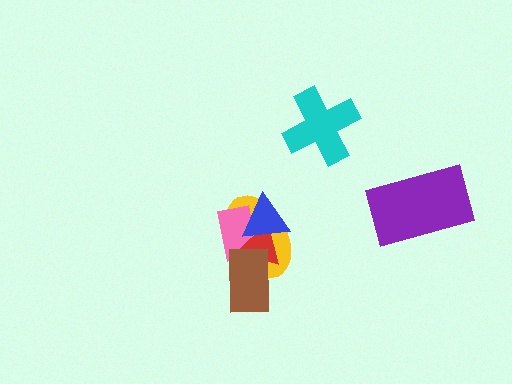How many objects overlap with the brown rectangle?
3 objects overlap with the brown rectangle.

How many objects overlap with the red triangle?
4 objects overlap with the red triangle.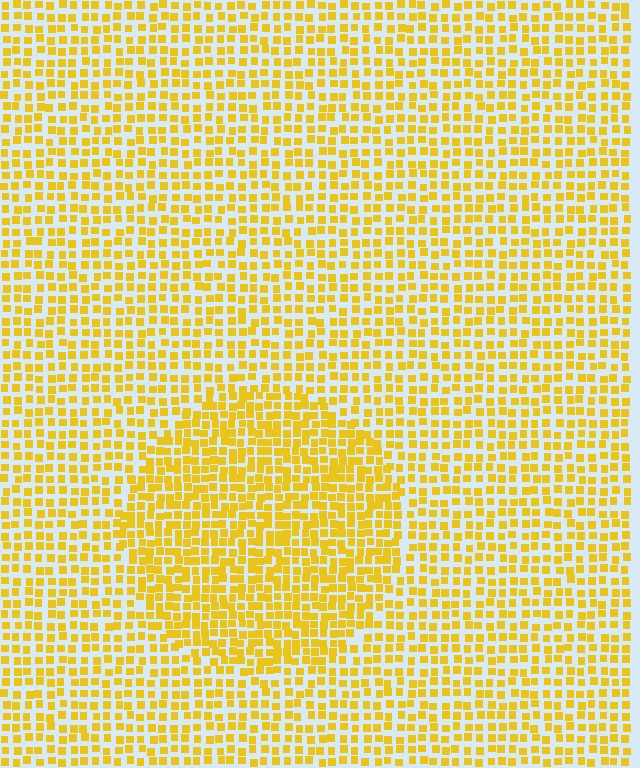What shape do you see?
I see a circle.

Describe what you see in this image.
The image contains small yellow elements arranged at two different densities. A circle-shaped region is visible where the elements are more densely packed than the surrounding area.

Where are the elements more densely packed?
The elements are more densely packed inside the circle boundary.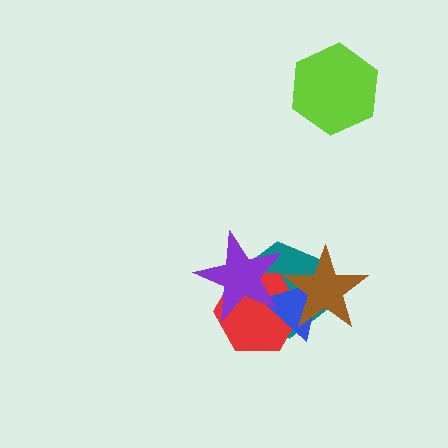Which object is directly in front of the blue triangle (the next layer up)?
The brown star is directly in front of the blue triangle.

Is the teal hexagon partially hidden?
Yes, it is partially covered by another shape.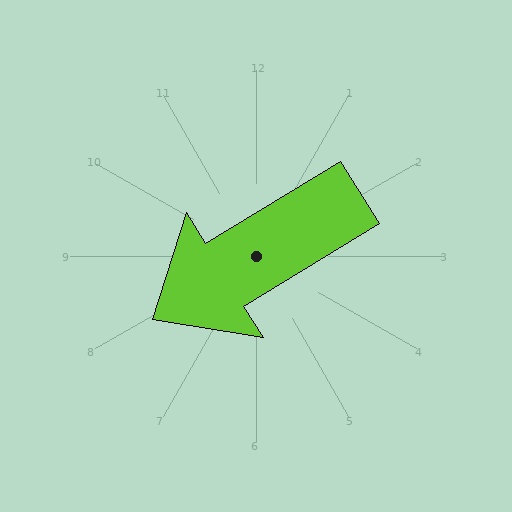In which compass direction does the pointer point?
Southwest.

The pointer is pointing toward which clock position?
Roughly 8 o'clock.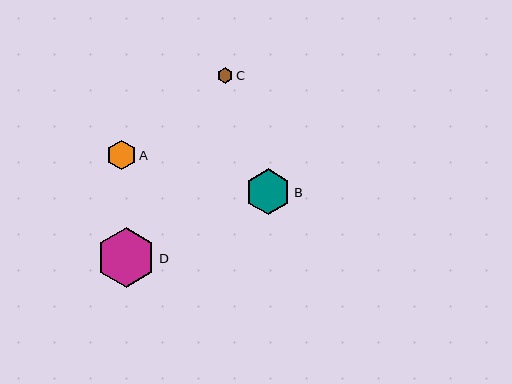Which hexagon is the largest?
Hexagon D is the largest with a size of approximately 60 pixels.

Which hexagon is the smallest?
Hexagon C is the smallest with a size of approximately 15 pixels.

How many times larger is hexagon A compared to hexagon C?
Hexagon A is approximately 1.9 times the size of hexagon C.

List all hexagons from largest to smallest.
From largest to smallest: D, B, A, C.